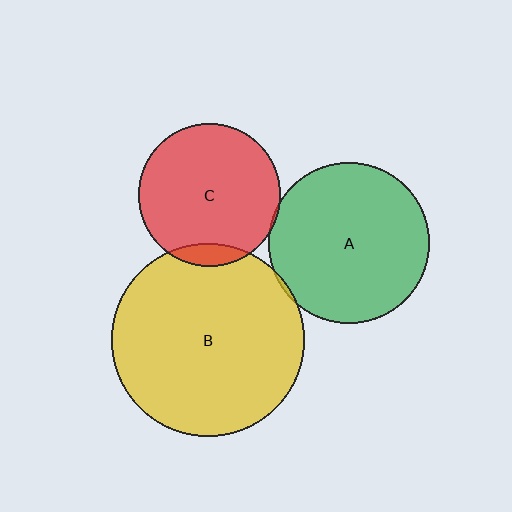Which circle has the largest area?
Circle B (yellow).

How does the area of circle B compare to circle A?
Approximately 1.4 times.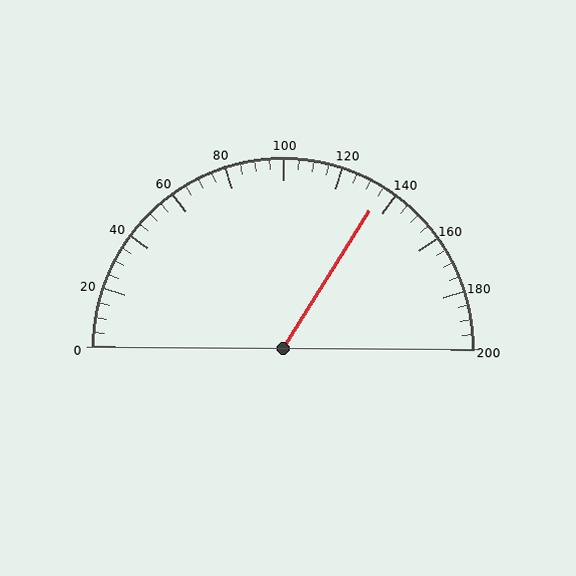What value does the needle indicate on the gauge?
The needle indicates approximately 135.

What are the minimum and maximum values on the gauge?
The gauge ranges from 0 to 200.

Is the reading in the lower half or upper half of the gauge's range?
The reading is in the upper half of the range (0 to 200).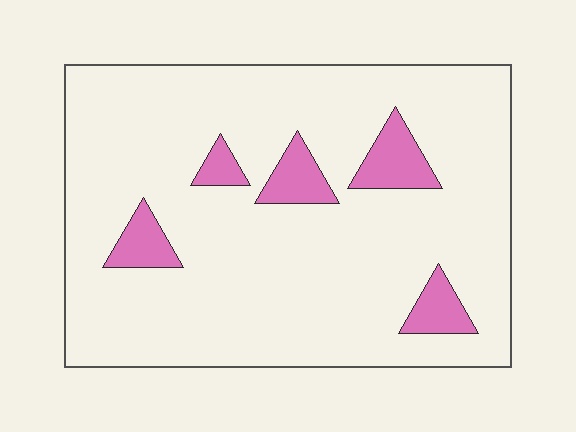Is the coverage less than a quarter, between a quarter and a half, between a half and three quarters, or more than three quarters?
Less than a quarter.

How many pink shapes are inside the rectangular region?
5.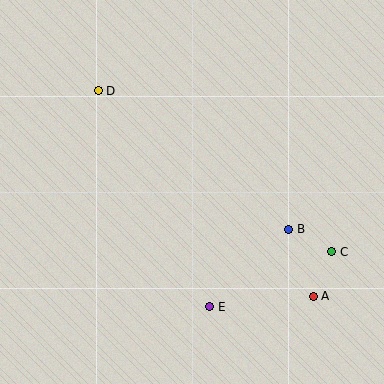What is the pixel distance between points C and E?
The distance between C and E is 134 pixels.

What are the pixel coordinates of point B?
Point B is at (289, 229).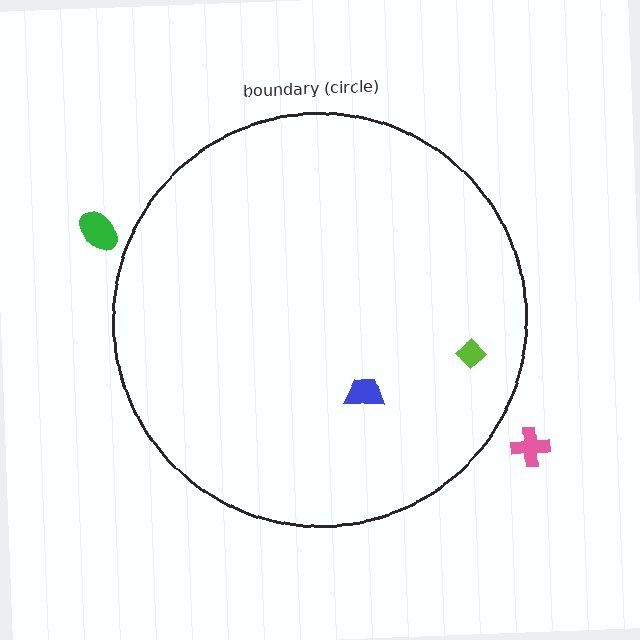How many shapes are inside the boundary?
2 inside, 2 outside.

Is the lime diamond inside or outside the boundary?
Inside.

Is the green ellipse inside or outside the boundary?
Outside.